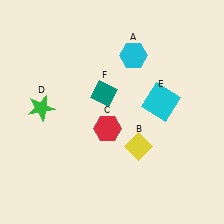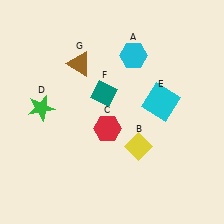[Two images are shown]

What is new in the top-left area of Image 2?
A brown triangle (G) was added in the top-left area of Image 2.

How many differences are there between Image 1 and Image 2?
There is 1 difference between the two images.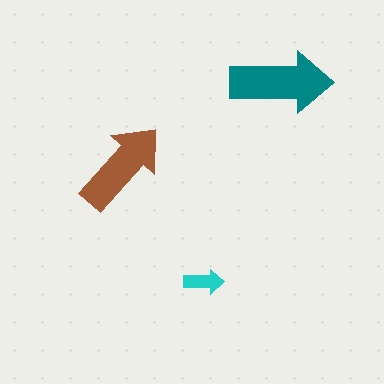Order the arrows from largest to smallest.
the teal one, the brown one, the cyan one.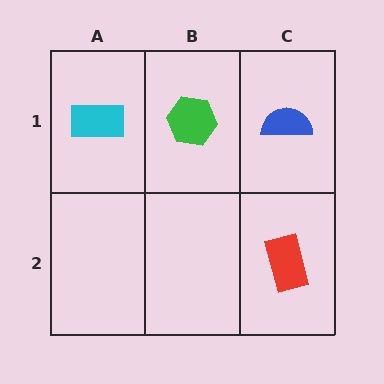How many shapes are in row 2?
1 shape.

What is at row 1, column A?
A cyan rectangle.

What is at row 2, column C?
A red rectangle.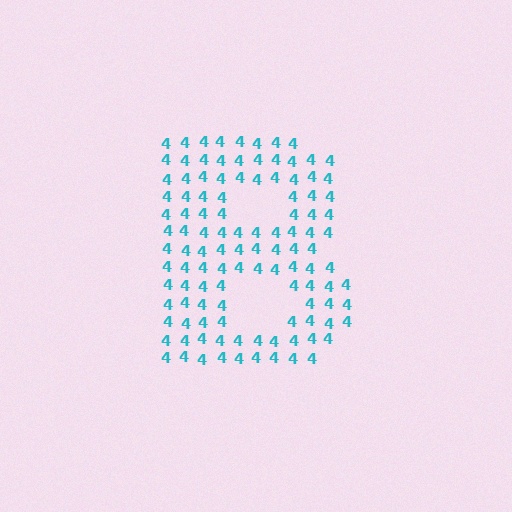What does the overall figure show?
The overall figure shows the letter B.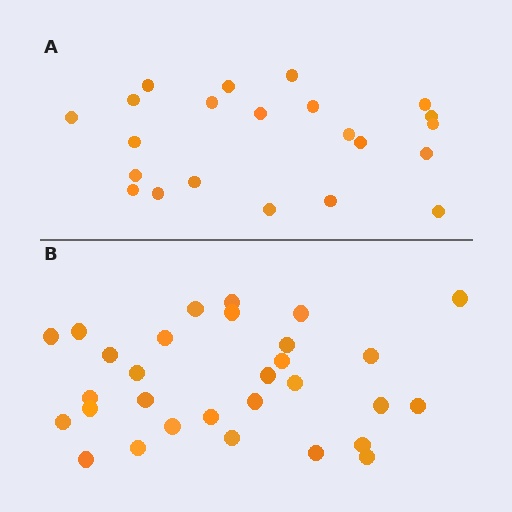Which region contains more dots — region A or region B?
Region B (the bottom region) has more dots.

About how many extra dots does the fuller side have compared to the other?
Region B has roughly 8 or so more dots than region A.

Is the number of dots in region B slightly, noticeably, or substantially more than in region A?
Region B has noticeably more, but not dramatically so. The ratio is roughly 1.4 to 1.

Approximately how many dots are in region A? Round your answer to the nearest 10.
About 20 dots. (The exact count is 22, which rounds to 20.)